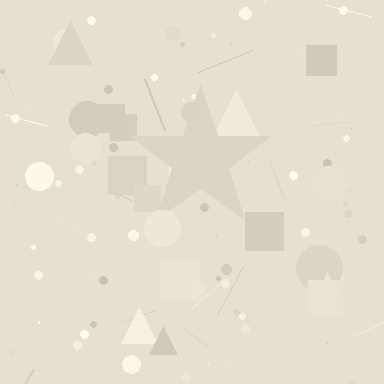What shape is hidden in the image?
A star is hidden in the image.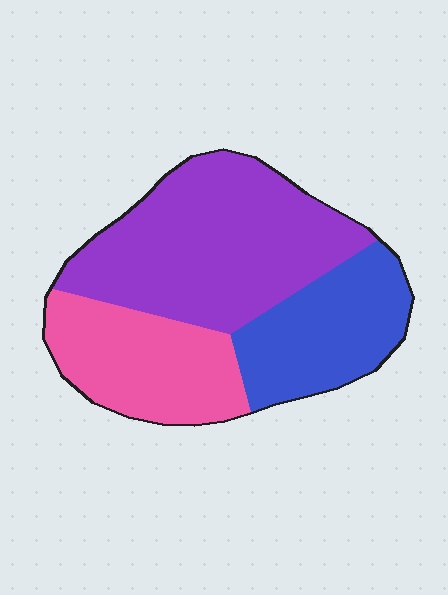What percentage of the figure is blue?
Blue covers roughly 25% of the figure.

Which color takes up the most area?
Purple, at roughly 50%.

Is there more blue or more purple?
Purple.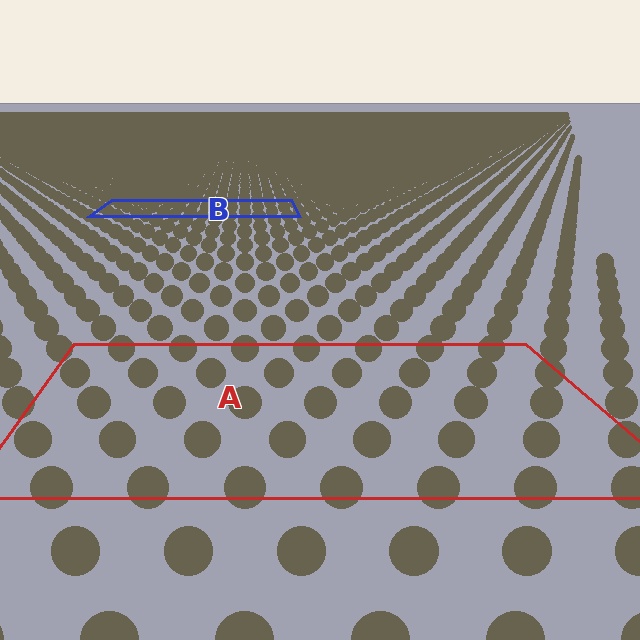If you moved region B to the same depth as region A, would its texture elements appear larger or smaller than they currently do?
They would appear larger. At a closer depth, the same texture elements are projected at a bigger on-screen size.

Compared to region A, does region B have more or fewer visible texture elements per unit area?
Region B has more texture elements per unit area — they are packed more densely because it is farther away.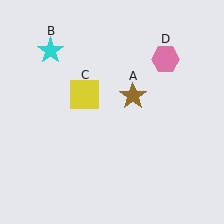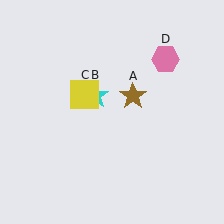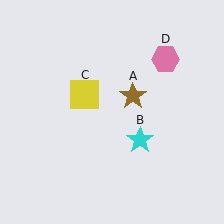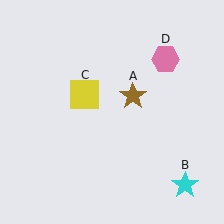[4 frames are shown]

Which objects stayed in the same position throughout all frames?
Brown star (object A) and yellow square (object C) and pink hexagon (object D) remained stationary.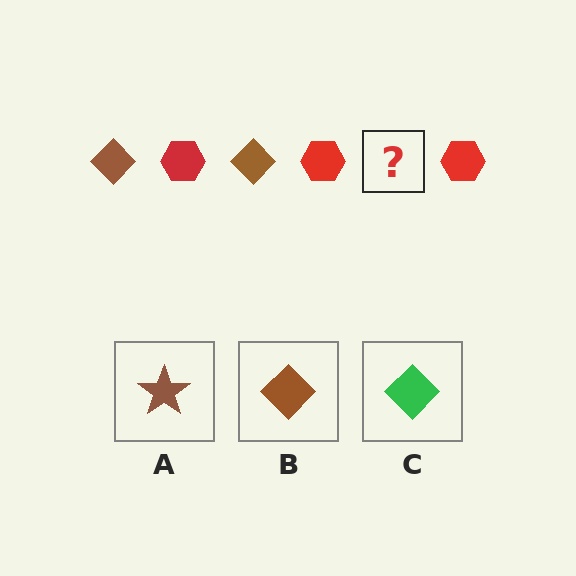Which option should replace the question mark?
Option B.